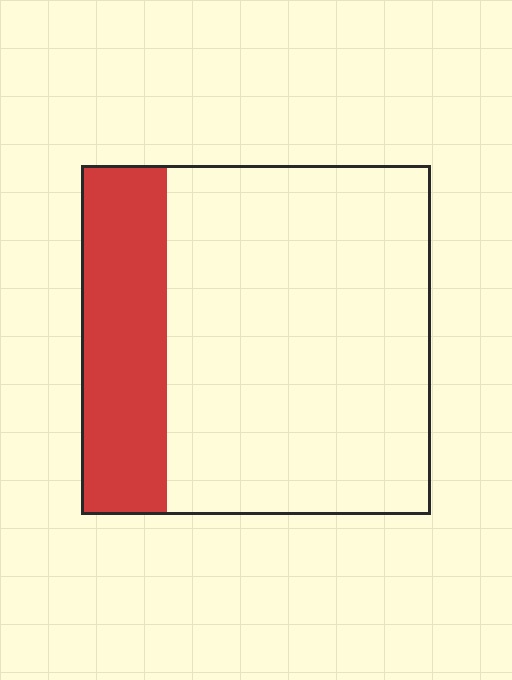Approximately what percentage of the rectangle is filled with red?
Approximately 25%.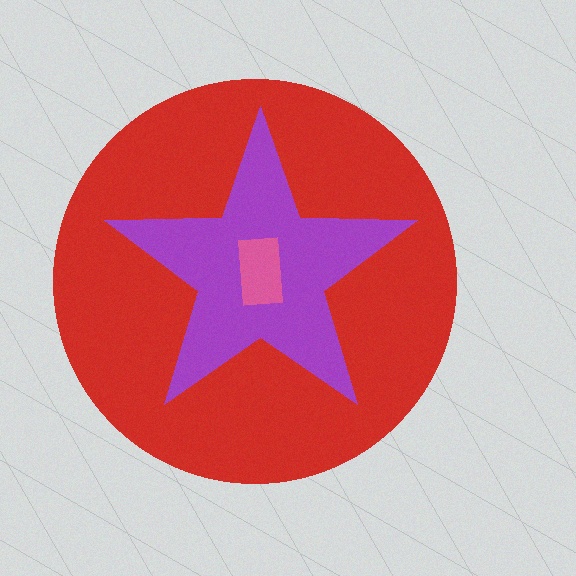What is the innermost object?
The pink rectangle.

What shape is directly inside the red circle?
The purple star.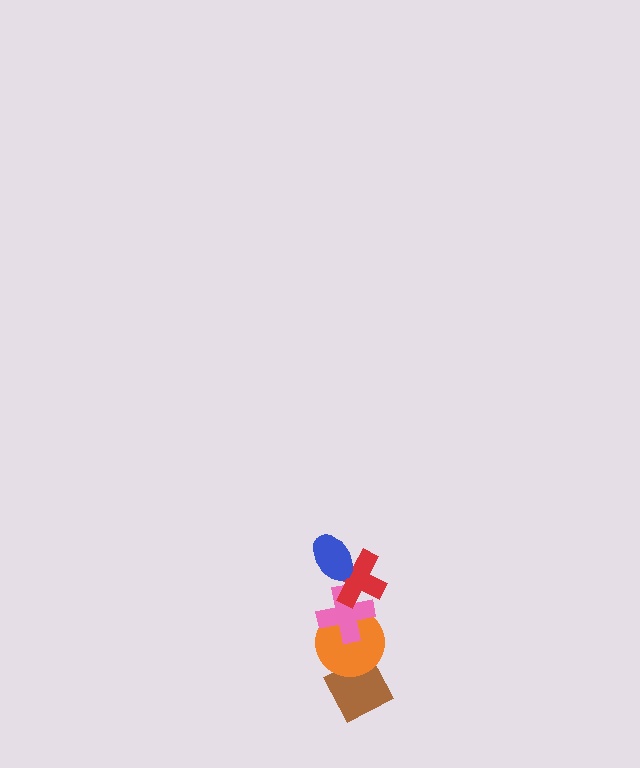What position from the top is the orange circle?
The orange circle is 4th from the top.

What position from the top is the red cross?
The red cross is 2nd from the top.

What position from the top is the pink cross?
The pink cross is 3rd from the top.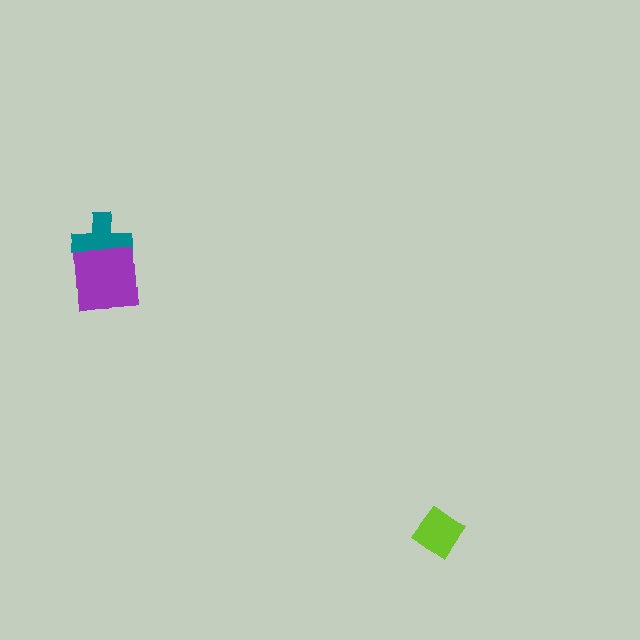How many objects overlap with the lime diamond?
0 objects overlap with the lime diamond.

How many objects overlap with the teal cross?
1 object overlaps with the teal cross.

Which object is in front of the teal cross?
The purple square is in front of the teal cross.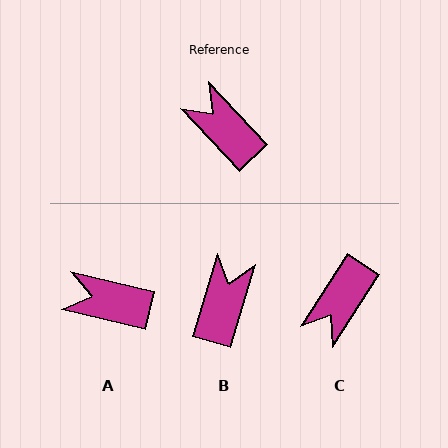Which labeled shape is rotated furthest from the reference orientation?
C, about 104 degrees away.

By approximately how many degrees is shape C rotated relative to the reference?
Approximately 104 degrees counter-clockwise.